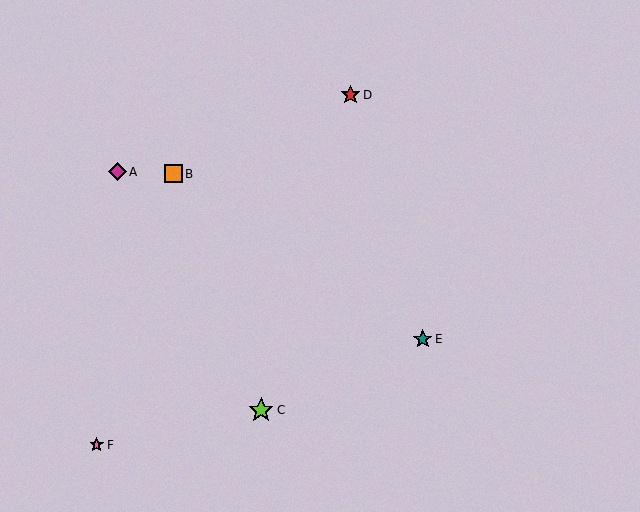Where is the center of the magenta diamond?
The center of the magenta diamond is at (117, 172).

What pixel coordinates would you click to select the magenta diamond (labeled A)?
Click at (117, 172) to select the magenta diamond A.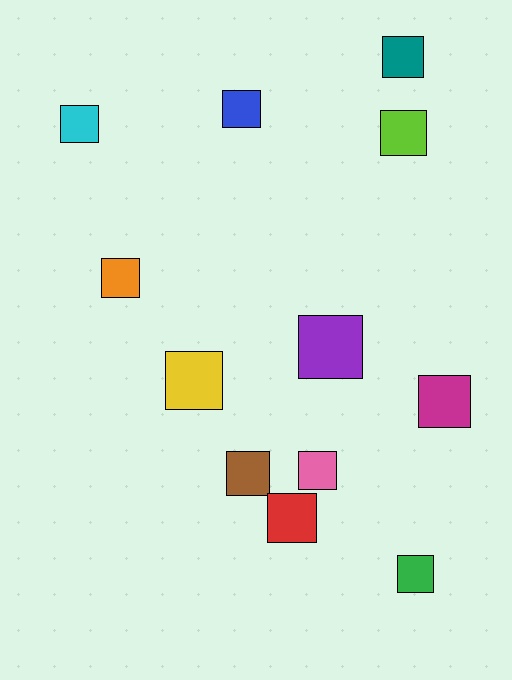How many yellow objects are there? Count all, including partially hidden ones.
There is 1 yellow object.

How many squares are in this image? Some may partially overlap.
There are 12 squares.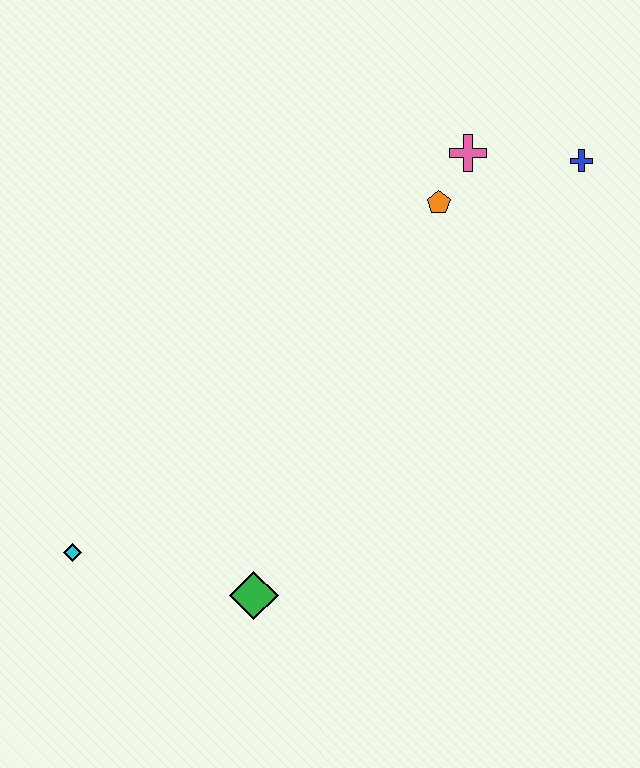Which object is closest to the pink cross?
The orange pentagon is closest to the pink cross.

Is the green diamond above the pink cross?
No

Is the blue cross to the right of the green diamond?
Yes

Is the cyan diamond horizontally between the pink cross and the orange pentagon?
No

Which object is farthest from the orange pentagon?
The cyan diamond is farthest from the orange pentagon.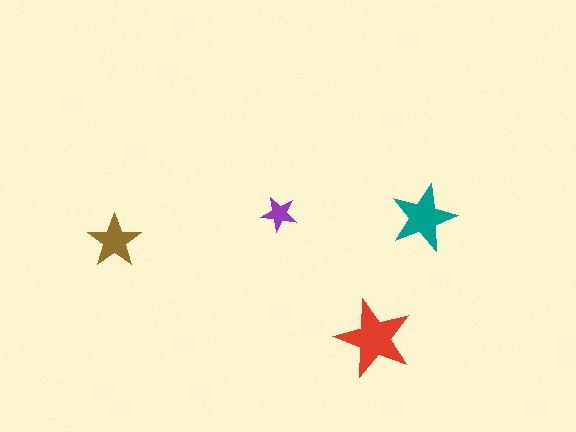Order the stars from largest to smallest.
the red one, the teal one, the brown one, the purple one.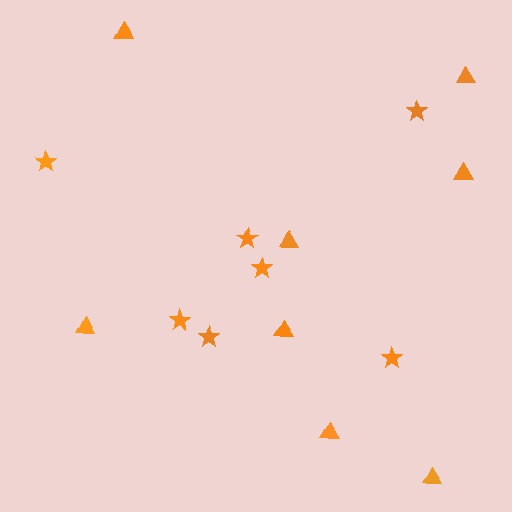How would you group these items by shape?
There are 2 groups: one group of stars (7) and one group of triangles (8).